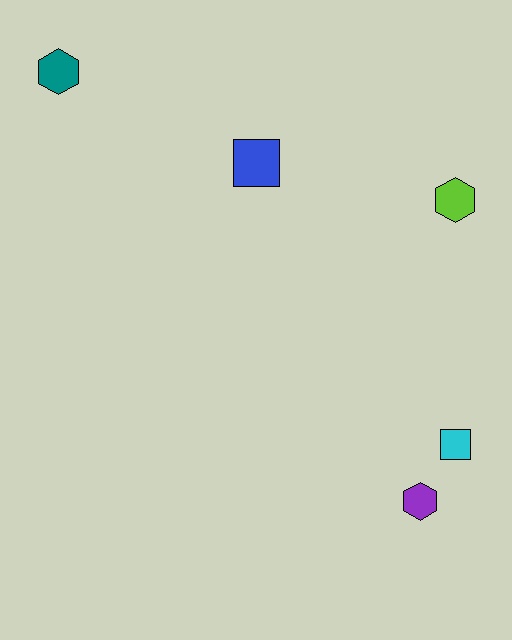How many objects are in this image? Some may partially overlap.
There are 5 objects.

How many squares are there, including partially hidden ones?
There are 2 squares.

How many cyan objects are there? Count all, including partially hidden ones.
There is 1 cyan object.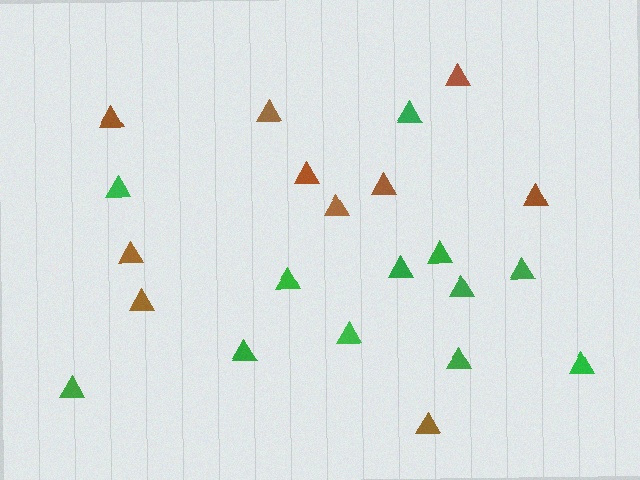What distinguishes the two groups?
There are 2 groups: one group of green triangles (12) and one group of brown triangles (10).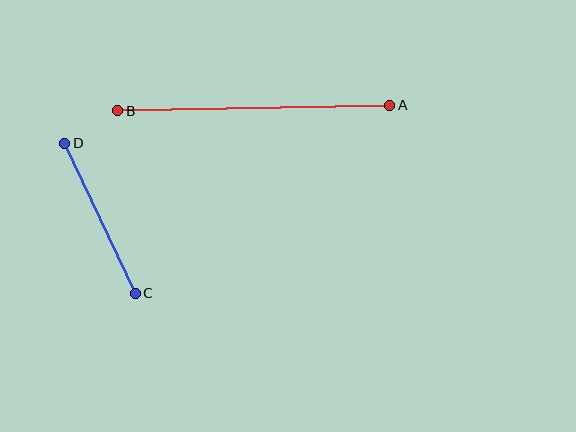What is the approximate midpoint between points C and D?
The midpoint is at approximately (100, 218) pixels.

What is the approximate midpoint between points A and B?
The midpoint is at approximately (254, 108) pixels.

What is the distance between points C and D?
The distance is approximately 166 pixels.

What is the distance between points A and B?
The distance is approximately 272 pixels.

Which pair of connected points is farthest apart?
Points A and B are farthest apart.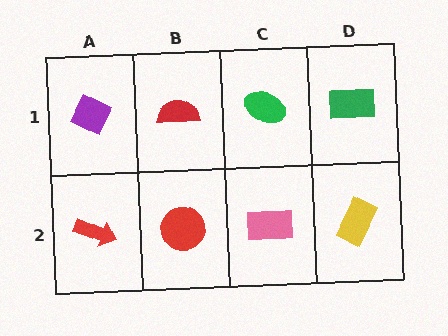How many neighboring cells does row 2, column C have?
3.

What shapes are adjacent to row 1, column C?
A pink rectangle (row 2, column C), a red semicircle (row 1, column B), a green rectangle (row 1, column D).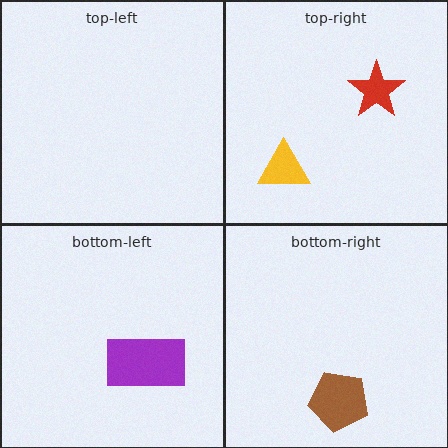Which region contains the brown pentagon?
The bottom-right region.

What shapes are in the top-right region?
The red star, the yellow triangle.